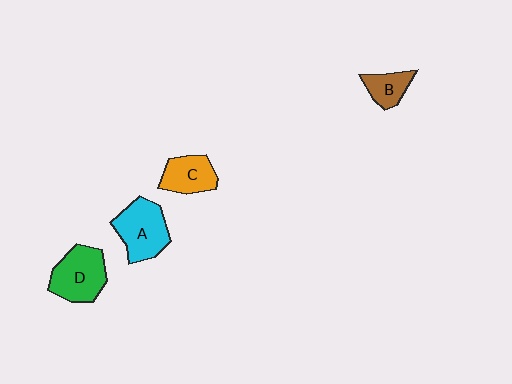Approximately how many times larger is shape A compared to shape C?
Approximately 1.4 times.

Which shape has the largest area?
Shape A (cyan).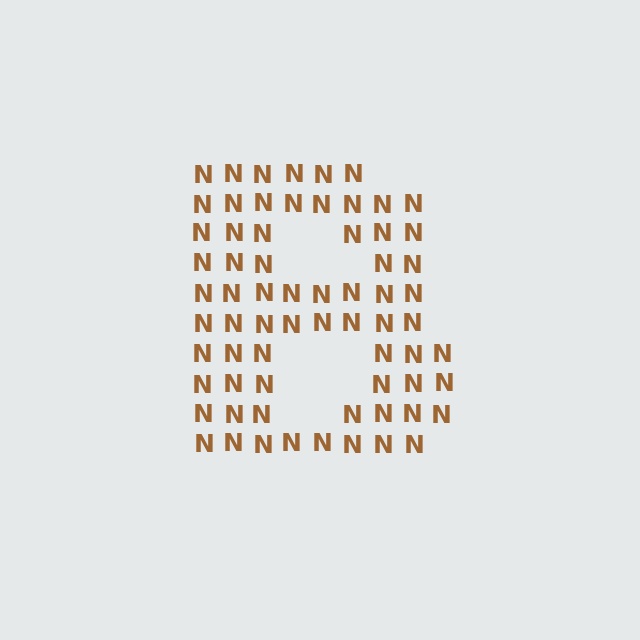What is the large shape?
The large shape is the letter B.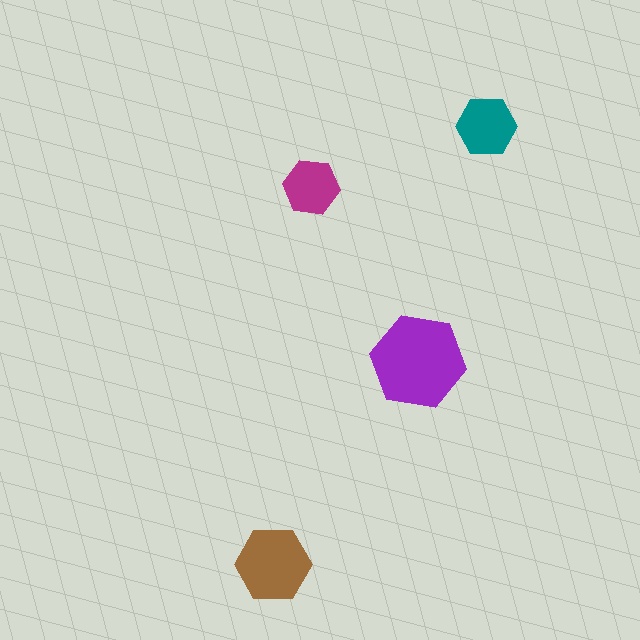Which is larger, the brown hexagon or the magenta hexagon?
The brown one.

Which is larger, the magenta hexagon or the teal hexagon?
The teal one.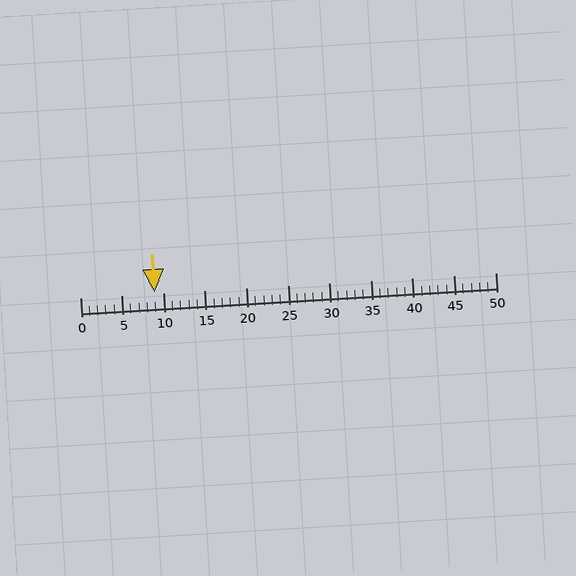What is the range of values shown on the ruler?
The ruler shows values from 0 to 50.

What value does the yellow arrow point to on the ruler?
The yellow arrow points to approximately 9.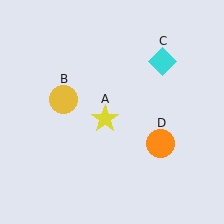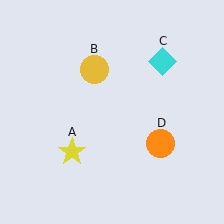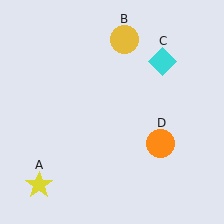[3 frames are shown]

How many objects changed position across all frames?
2 objects changed position: yellow star (object A), yellow circle (object B).